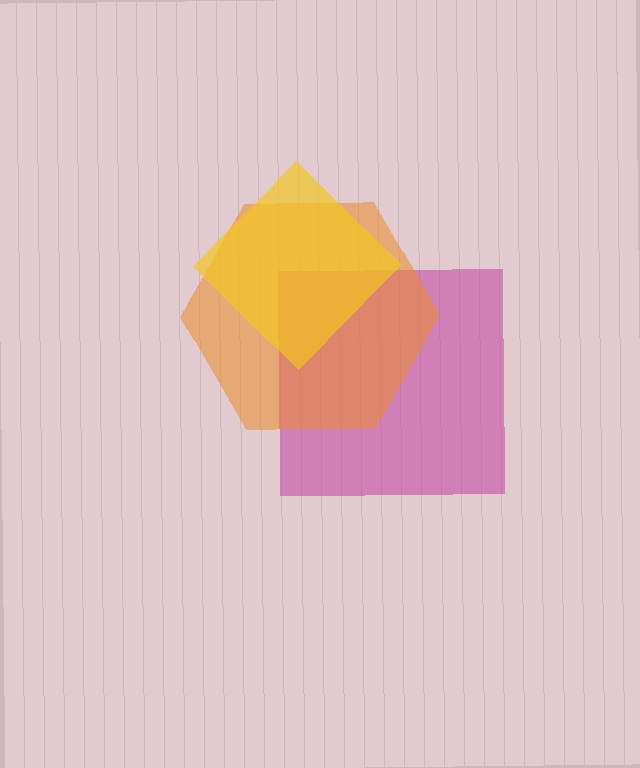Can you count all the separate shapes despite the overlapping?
Yes, there are 3 separate shapes.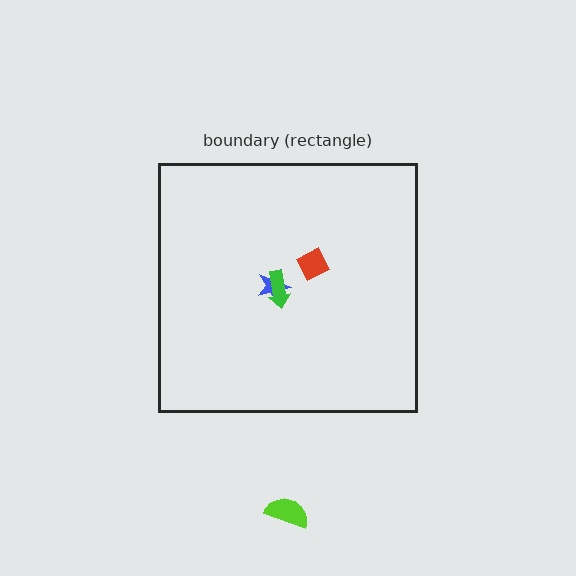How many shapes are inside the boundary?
3 inside, 1 outside.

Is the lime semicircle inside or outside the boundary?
Outside.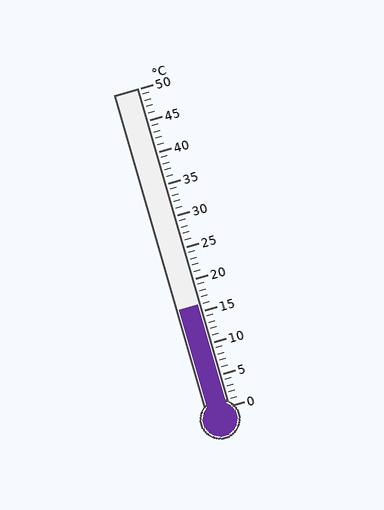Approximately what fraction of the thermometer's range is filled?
The thermometer is filled to approximately 30% of its range.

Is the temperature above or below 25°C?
The temperature is below 25°C.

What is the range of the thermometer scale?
The thermometer scale ranges from 0°C to 50°C.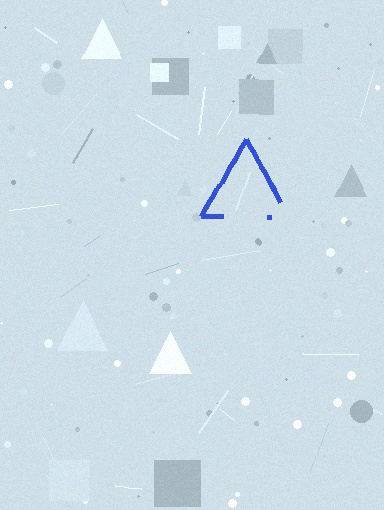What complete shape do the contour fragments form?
The contour fragments form a triangle.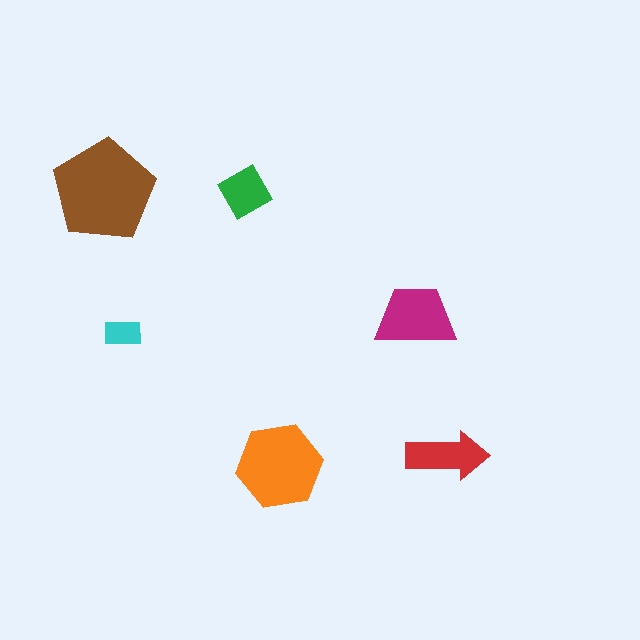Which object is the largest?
The brown pentagon.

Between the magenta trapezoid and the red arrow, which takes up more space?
The magenta trapezoid.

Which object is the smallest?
The cyan rectangle.